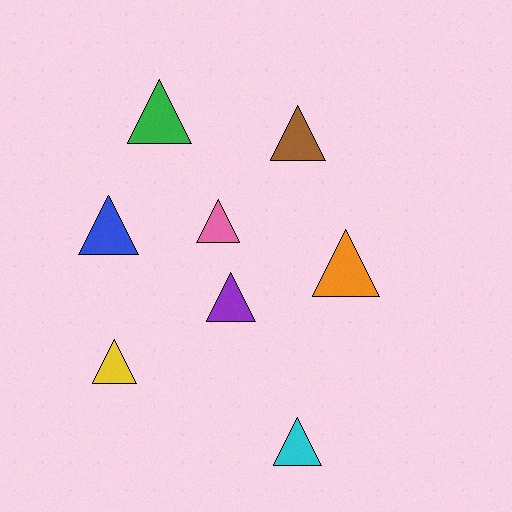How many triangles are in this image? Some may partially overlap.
There are 8 triangles.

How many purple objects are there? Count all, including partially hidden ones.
There is 1 purple object.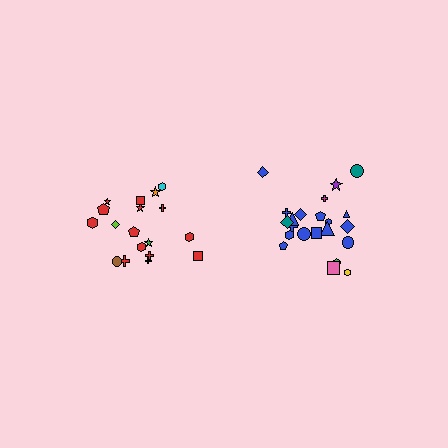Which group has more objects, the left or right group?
The right group.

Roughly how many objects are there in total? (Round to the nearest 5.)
Roughly 40 objects in total.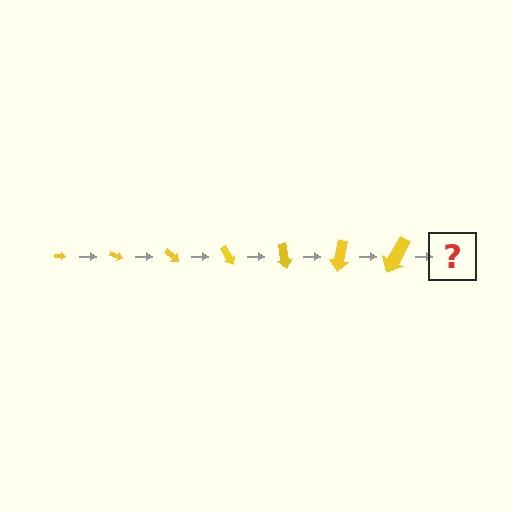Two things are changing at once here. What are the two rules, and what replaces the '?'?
The two rules are that the arrow grows larger each step and it rotates 20 degrees each step. The '?' should be an arrow, larger than the previous one and rotated 140 degrees from the start.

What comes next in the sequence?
The next element should be an arrow, larger than the previous one and rotated 140 degrees from the start.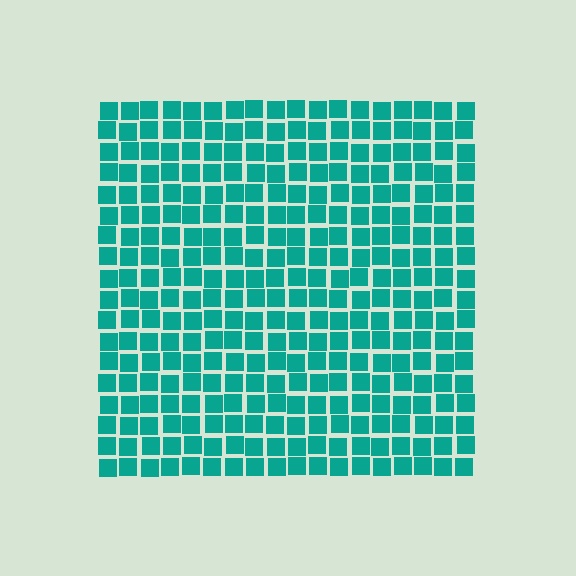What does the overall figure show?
The overall figure shows a square.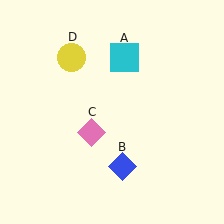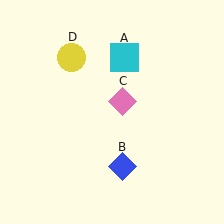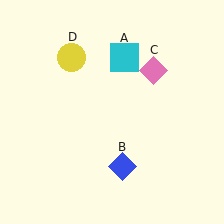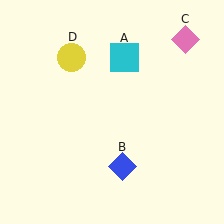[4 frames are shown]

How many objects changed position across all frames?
1 object changed position: pink diamond (object C).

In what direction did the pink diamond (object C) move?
The pink diamond (object C) moved up and to the right.